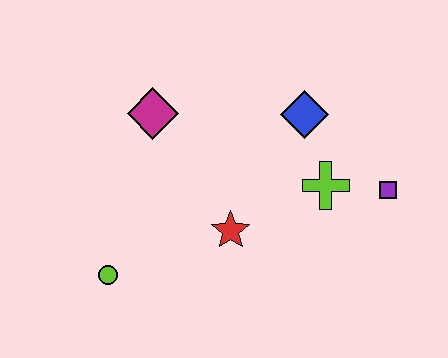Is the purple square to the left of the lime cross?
No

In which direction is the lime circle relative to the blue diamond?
The lime circle is to the left of the blue diamond.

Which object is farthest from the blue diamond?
The lime circle is farthest from the blue diamond.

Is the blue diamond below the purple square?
No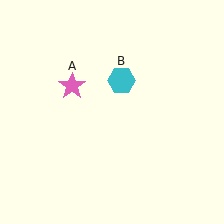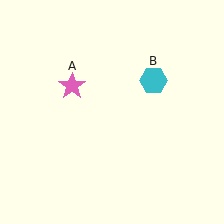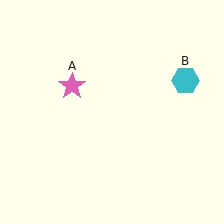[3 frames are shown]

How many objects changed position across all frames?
1 object changed position: cyan hexagon (object B).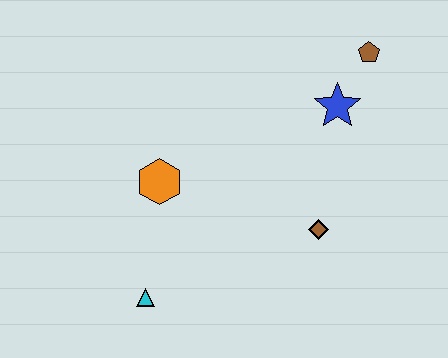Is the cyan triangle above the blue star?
No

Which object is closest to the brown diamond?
The blue star is closest to the brown diamond.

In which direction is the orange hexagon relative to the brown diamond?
The orange hexagon is to the left of the brown diamond.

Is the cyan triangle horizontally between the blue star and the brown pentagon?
No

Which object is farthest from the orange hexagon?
The brown pentagon is farthest from the orange hexagon.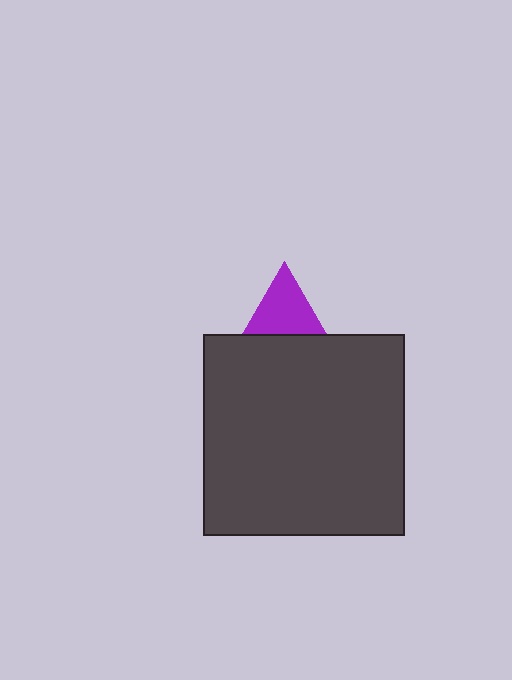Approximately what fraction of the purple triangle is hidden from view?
Roughly 58% of the purple triangle is hidden behind the dark gray square.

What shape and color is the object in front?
The object in front is a dark gray square.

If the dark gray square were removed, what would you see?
You would see the complete purple triangle.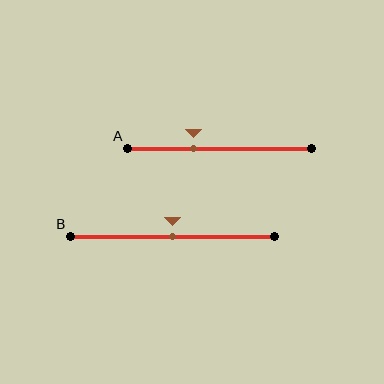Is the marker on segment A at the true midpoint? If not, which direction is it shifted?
No, the marker on segment A is shifted to the left by about 14% of the segment length.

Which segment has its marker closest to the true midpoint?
Segment B has its marker closest to the true midpoint.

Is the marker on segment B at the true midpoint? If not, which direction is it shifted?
Yes, the marker on segment B is at the true midpoint.